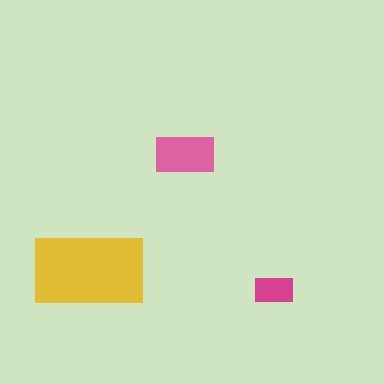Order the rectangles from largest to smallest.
the yellow one, the pink one, the magenta one.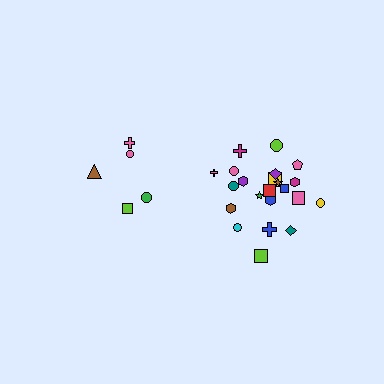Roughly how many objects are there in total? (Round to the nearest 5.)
Roughly 25 objects in total.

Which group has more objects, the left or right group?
The right group.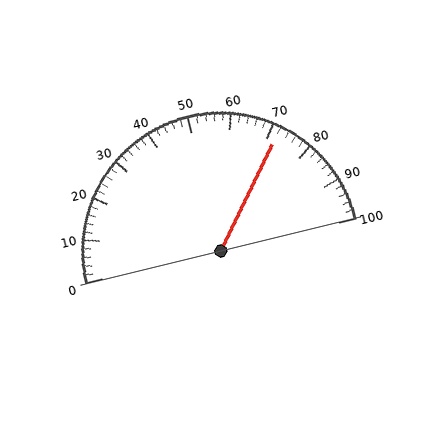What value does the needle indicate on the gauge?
The needle indicates approximately 72.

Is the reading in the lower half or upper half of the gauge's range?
The reading is in the upper half of the range (0 to 100).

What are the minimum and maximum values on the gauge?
The gauge ranges from 0 to 100.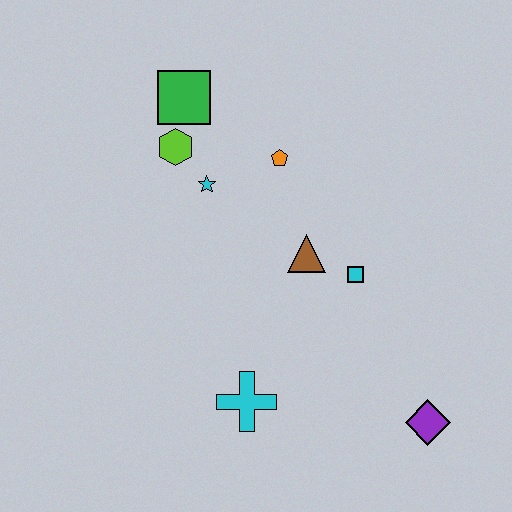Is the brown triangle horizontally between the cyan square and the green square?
Yes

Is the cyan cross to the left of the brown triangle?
Yes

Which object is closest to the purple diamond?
The cyan square is closest to the purple diamond.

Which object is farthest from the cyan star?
The purple diamond is farthest from the cyan star.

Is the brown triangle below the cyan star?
Yes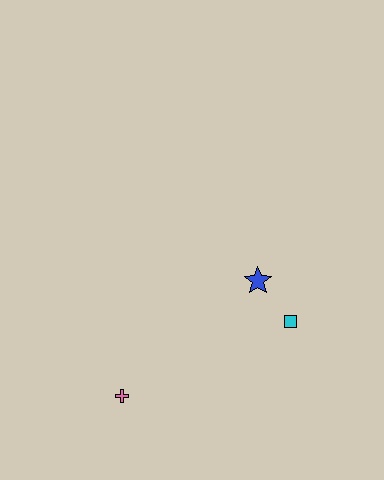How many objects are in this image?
There are 3 objects.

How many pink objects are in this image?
There is 1 pink object.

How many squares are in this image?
There is 1 square.